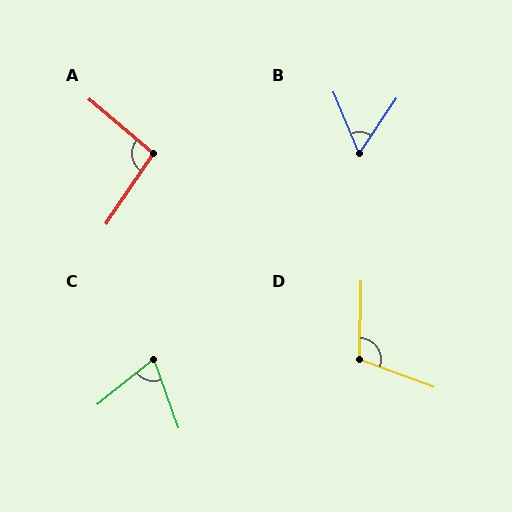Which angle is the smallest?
B, at approximately 57 degrees.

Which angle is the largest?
D, at approximately 109 degrees.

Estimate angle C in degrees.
Approximately 71 degrees.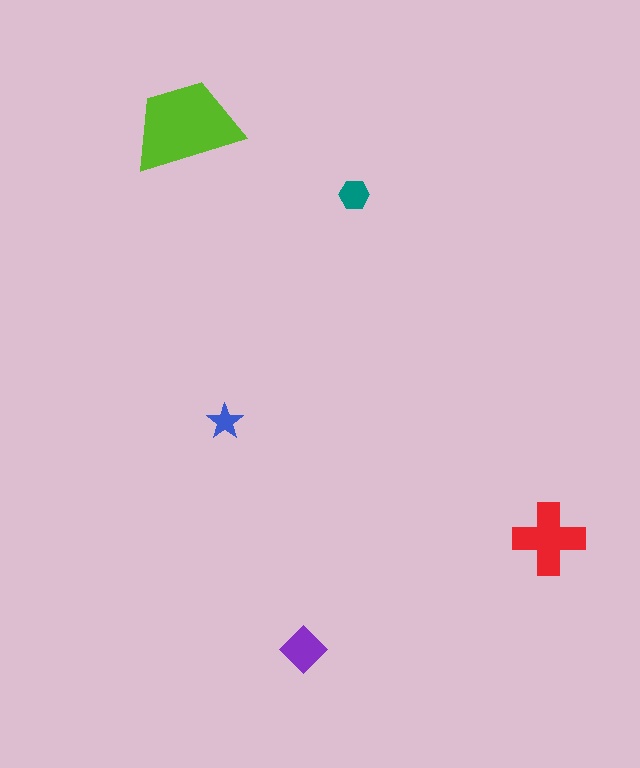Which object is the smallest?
The blue star.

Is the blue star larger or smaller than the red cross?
Smaller.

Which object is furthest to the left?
The lime trapezoid is leftmost.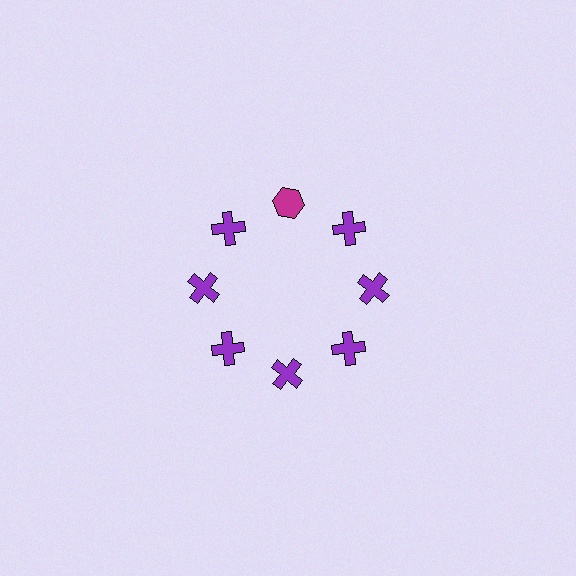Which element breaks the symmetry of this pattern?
The magenta hexagon at roughly the 12 o'clock position breaks the symmetry. All other shapes are purple crosses.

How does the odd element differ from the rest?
It differs in both color (magenta instead of purple) and shape (hexagon instead of cross).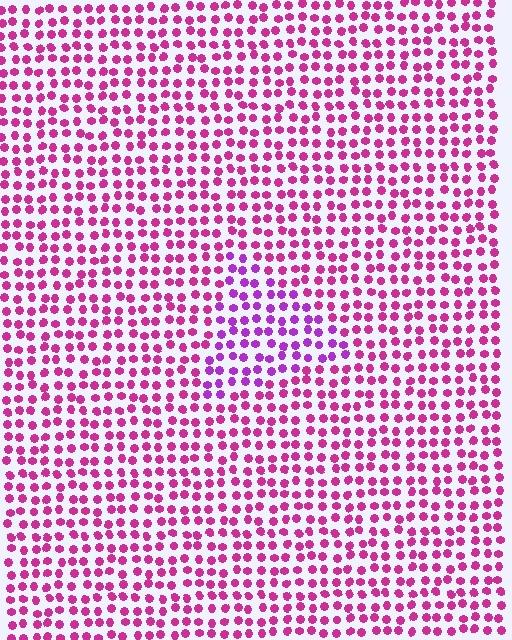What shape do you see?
I see a triangle.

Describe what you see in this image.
The image is filled with small magenta elements in a uniform arrangement. A triangle-shaped region is visible where the elements are tinted to a slightly different hue, forming a subtle color boundary.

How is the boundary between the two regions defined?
The boundary is defined purely by a slight shift in hue (about 31 degrees). Spacing, size, and orientation are identical on both sides.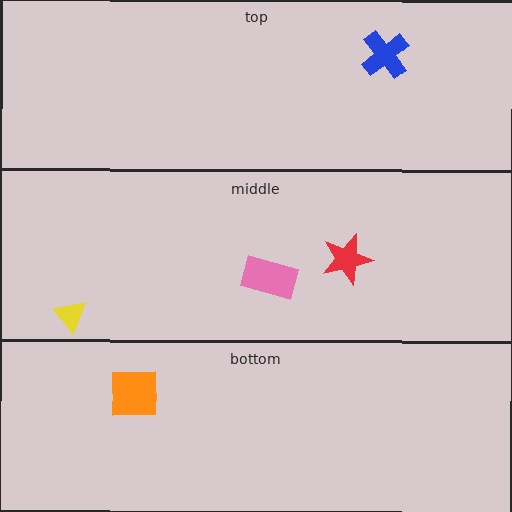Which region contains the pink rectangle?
The middle region.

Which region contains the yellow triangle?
The middle region.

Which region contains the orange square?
The bottom region.